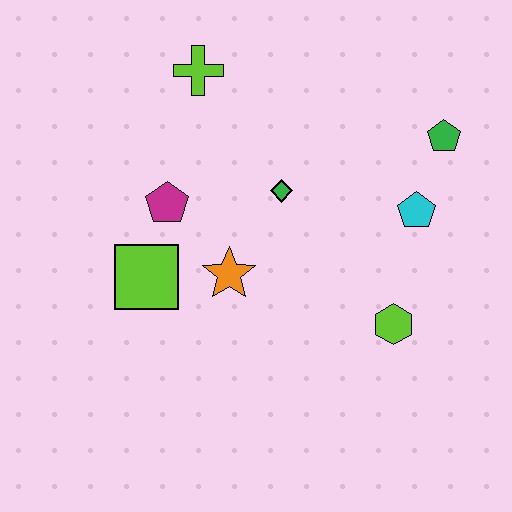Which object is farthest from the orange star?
The green pentagon is farthest from the orange star.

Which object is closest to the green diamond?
The orange star is closest to the green diamond.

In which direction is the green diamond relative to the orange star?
The green diamond is above the orange star.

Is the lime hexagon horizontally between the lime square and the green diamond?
No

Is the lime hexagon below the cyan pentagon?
Yes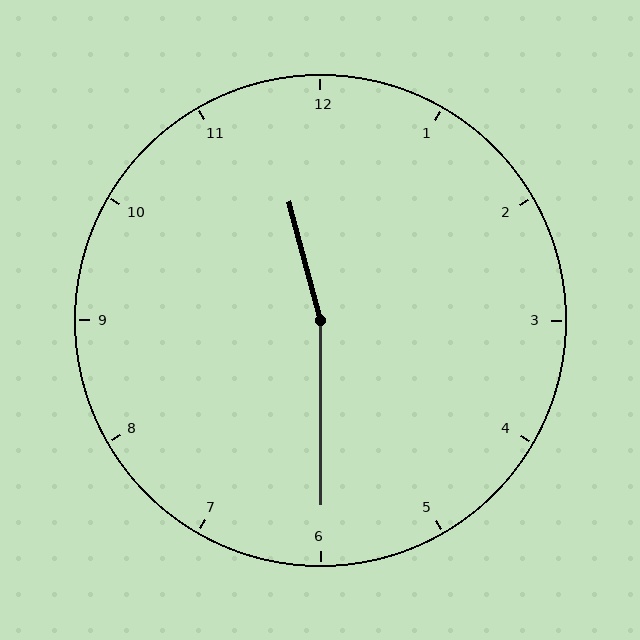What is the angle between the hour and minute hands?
Approximately 165 degrees.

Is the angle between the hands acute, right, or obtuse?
It is obtuse.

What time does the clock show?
11:30.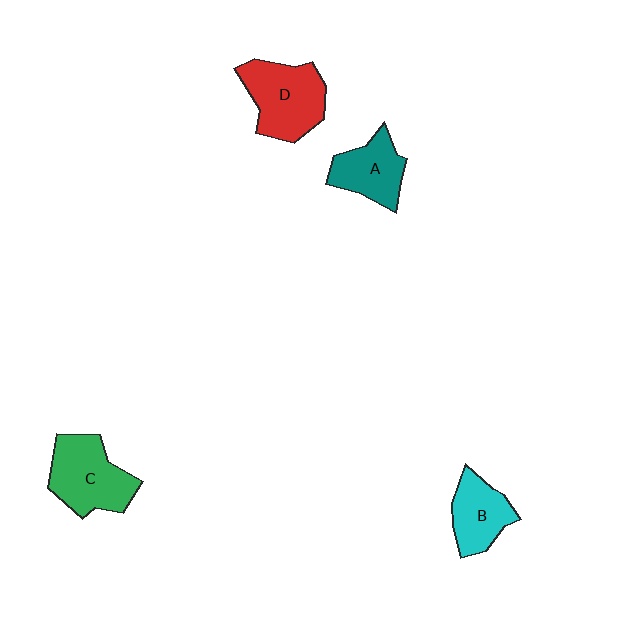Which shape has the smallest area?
Shape B (cyan).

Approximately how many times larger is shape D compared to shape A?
Approximately 1.4 times.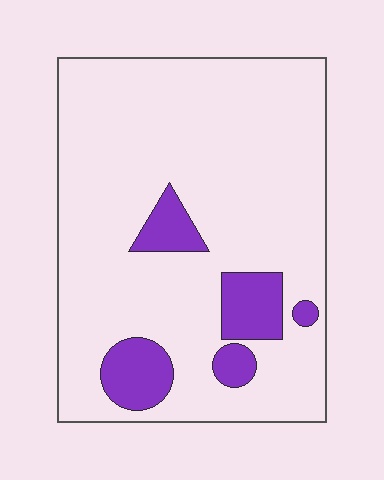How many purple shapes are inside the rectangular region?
5.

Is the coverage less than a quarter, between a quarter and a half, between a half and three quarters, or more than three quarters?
Less than a quarter.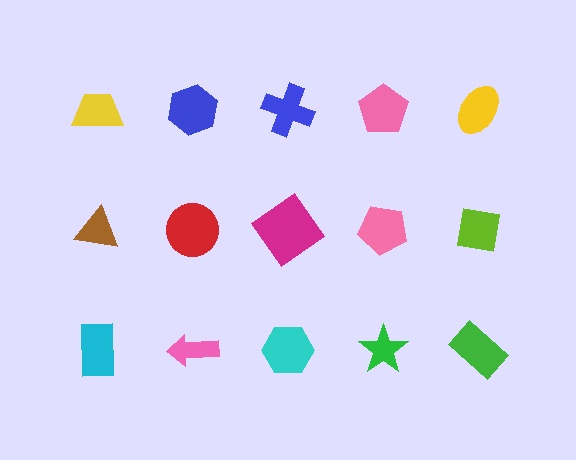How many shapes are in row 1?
5 shapes.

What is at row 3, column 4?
A green star.